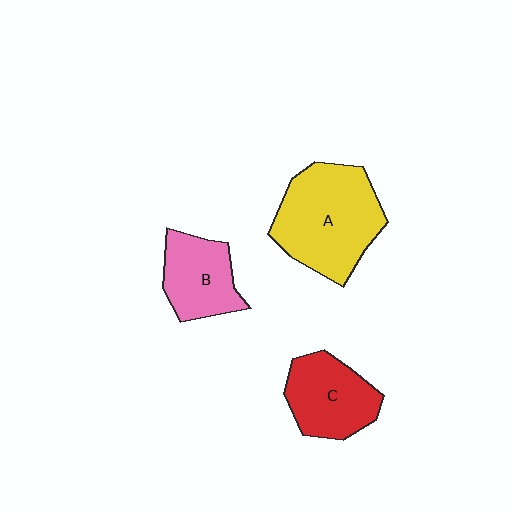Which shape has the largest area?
Shape A (yellow).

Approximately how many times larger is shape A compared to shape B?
Approximately 1.7 times.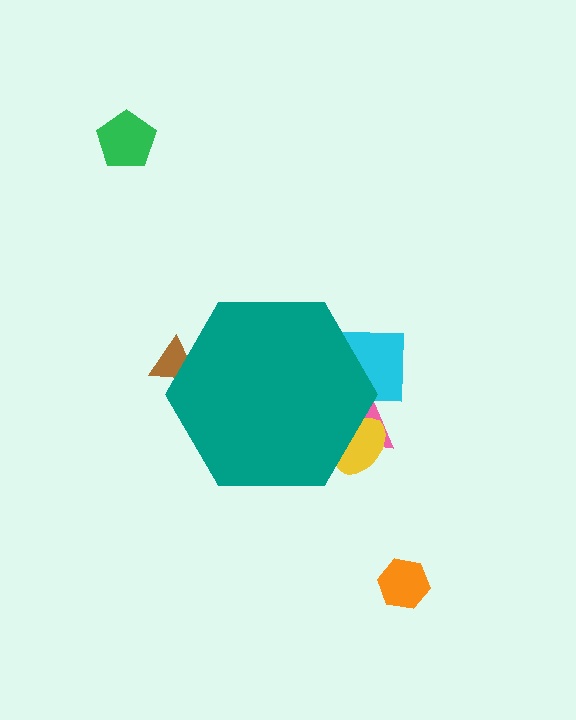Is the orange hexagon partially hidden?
No, the orange hexagon is fully visible.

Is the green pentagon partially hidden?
No, the green pentagon is fully visible.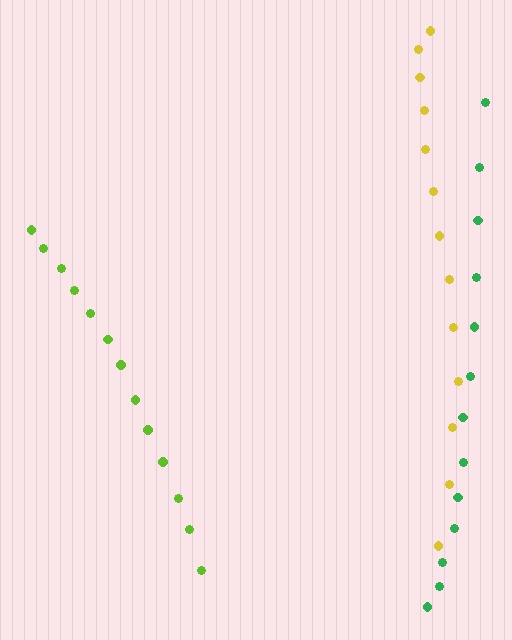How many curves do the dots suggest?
There are 3 distinct paths.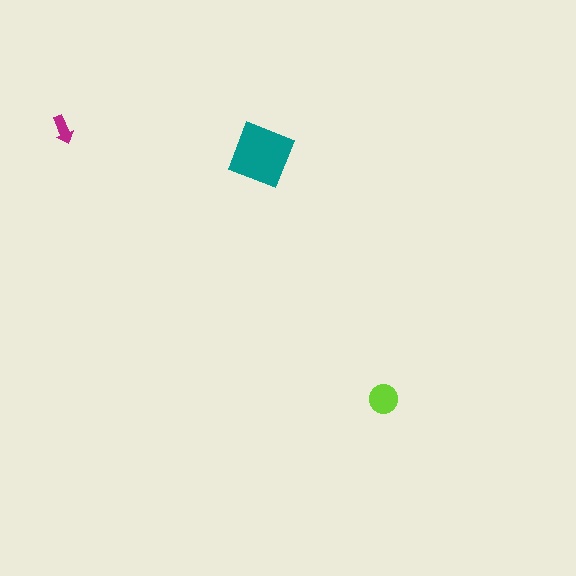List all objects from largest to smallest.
The teal square, the lime circle, the magenta arrow.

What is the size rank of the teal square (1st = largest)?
1st.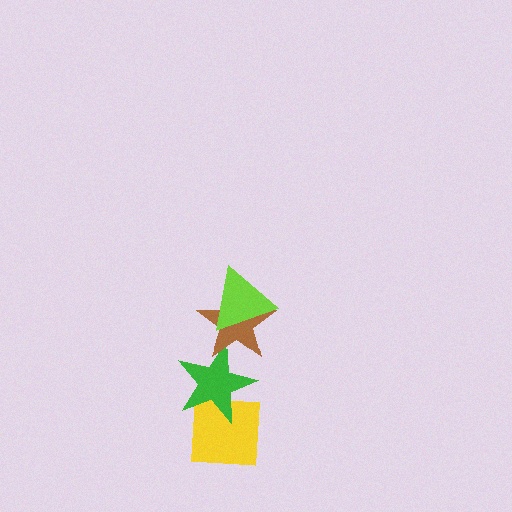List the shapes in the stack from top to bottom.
From top to bottom: the lime triangle, the brown star, the green star, the yellow square.